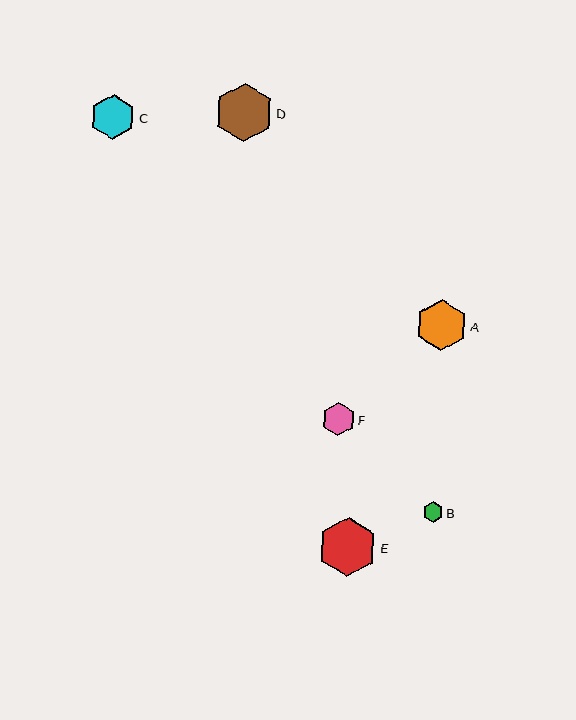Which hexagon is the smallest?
Hexagon B is the smallest with a size of approximately 21 pixels.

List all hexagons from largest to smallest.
From largest to smallest: E, D, A, C, F, B.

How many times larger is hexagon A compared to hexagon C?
Hexagon A is approximately 1.1 times the size of hexagon C.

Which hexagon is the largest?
Hexagon E is the largest with a size of approximately 59 pixels.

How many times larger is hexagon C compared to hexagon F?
Hexagon C is approximately 1.3 times the size of hexagon F.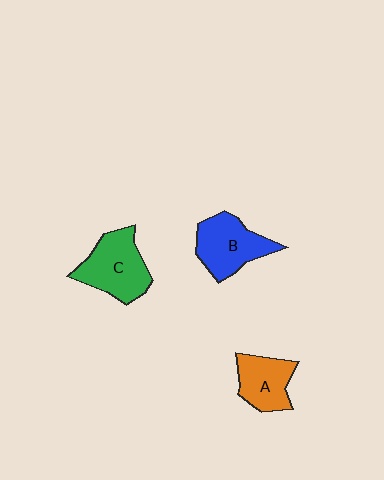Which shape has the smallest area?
Shape A (orange).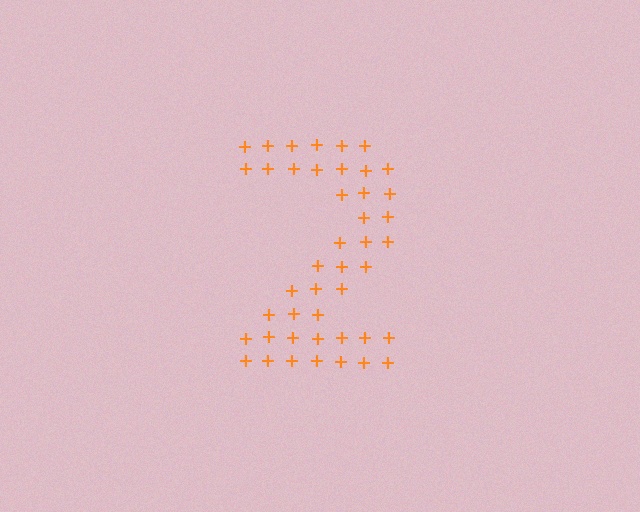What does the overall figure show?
The overall figure shows the digit 2.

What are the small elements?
The small elements are plus signs.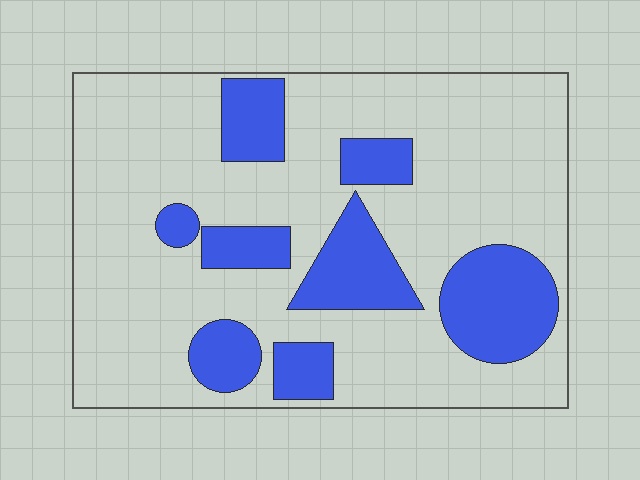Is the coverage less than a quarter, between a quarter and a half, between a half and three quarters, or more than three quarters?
Less than a quarter.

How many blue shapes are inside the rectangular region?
8.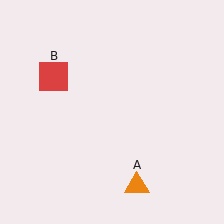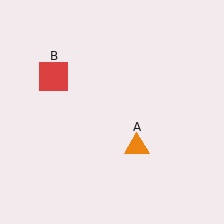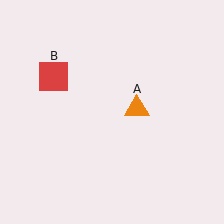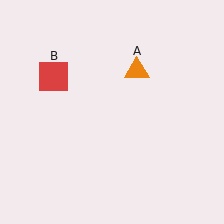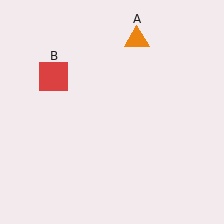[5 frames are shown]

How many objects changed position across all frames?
1 object changed position: orange triangle (object A).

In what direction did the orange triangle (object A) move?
The orange triangle (object A) moved up.